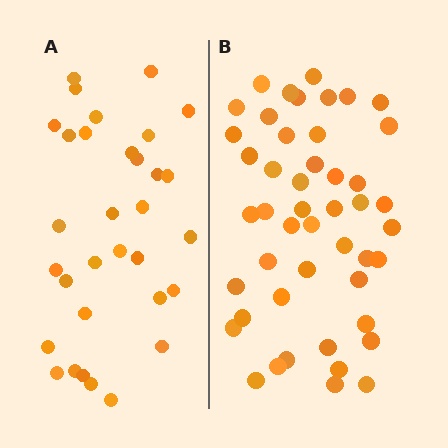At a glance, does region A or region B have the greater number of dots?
Region B (the right region) has more dots.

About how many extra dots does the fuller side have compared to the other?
Region B has approximately 15 more dots than region A.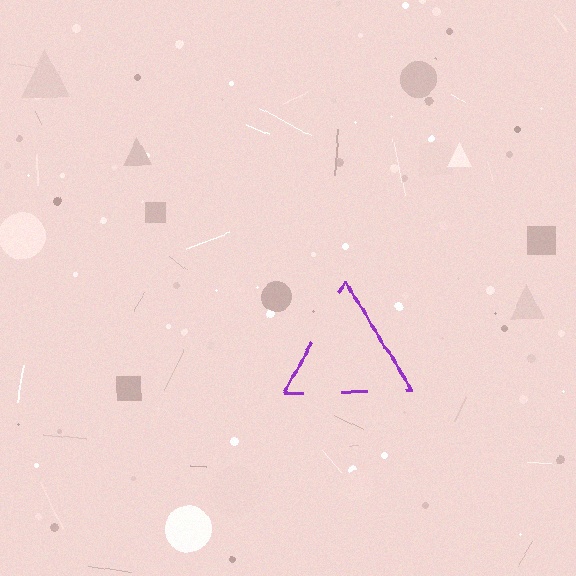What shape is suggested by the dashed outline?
The dashed outline suggests a triangle.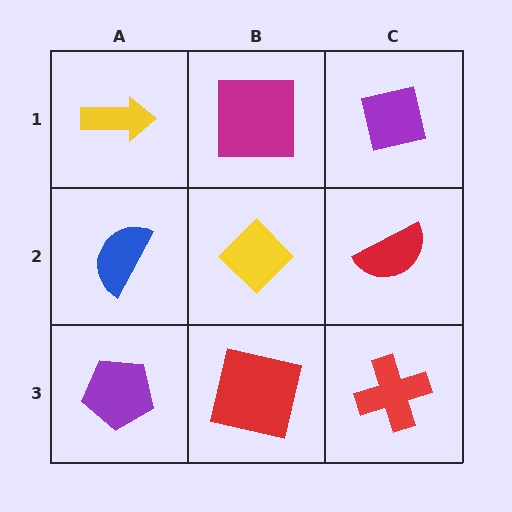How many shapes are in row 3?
3 shapes.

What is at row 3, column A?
A purple pentagon.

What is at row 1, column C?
A purple square.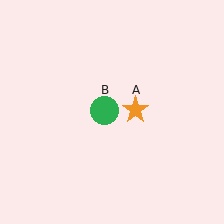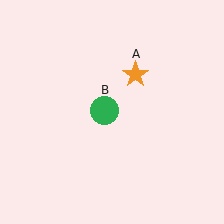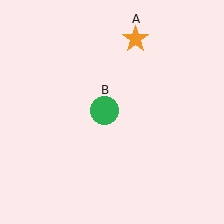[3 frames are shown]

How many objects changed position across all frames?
1 object changed position: orange star (object A).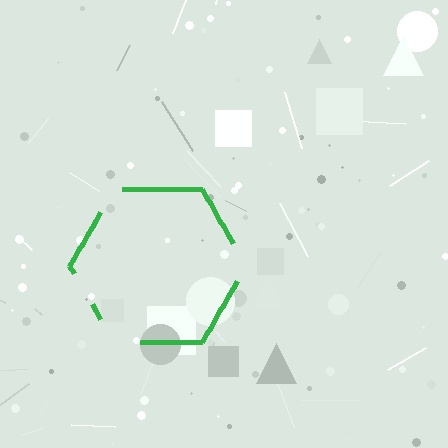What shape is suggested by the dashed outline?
The dashed outline suggests a hexagon.